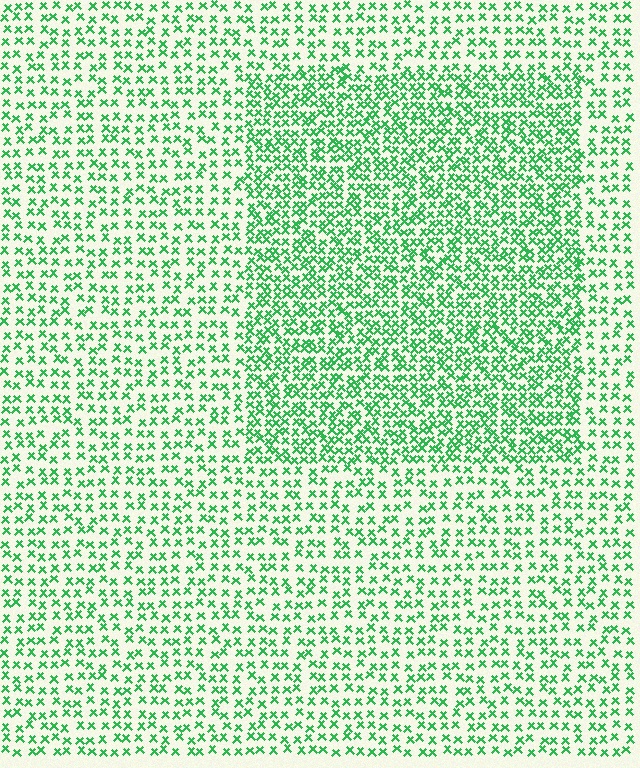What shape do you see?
I see a rectangle.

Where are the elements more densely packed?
The elements are more densely packed inside the rectangle boundary.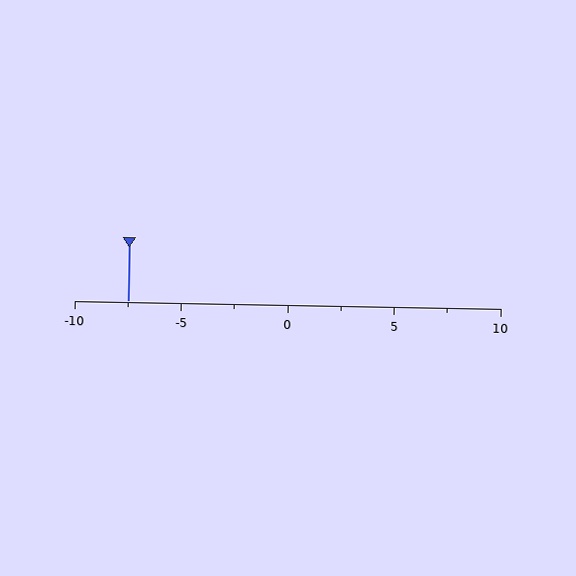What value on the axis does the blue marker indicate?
The marker indicates approximately -7.5.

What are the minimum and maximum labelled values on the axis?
The axis runs from -10 to 10.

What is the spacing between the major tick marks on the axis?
The major ticks are spaced 5 apart.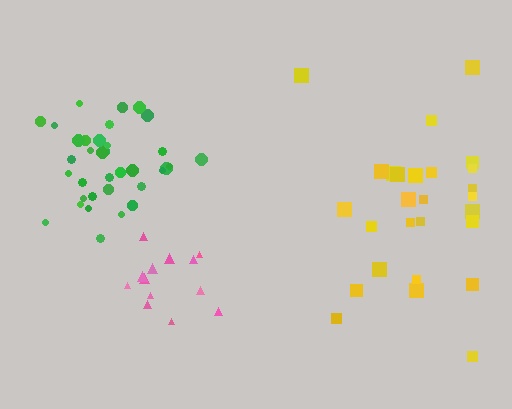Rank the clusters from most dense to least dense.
green, pink, yellow.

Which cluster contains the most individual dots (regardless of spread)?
Green (35).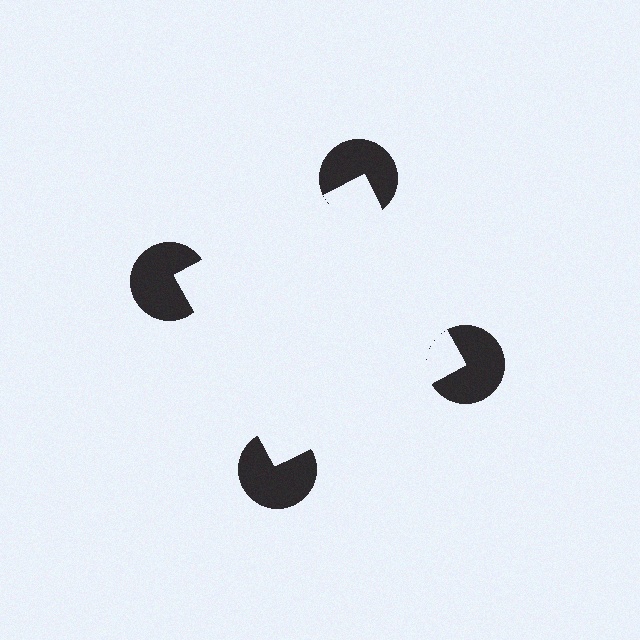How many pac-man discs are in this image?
There are 4 — one at each vertex of the illusory square.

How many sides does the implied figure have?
4 sides.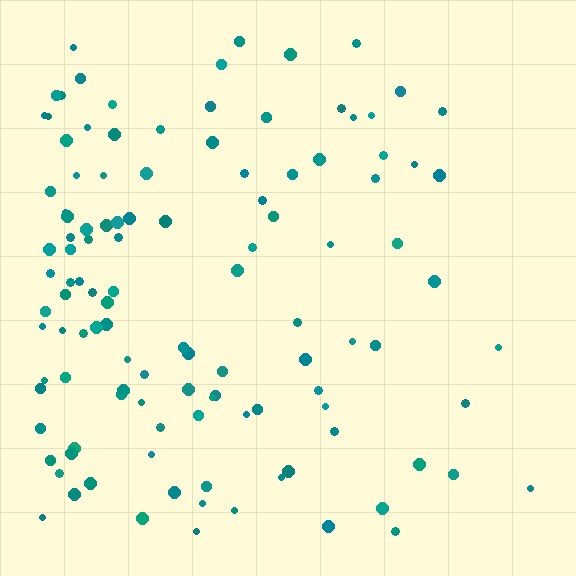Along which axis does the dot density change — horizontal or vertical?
Horizontal.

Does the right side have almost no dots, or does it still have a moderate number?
Still a moderate number, just noticeably fewer than the left.